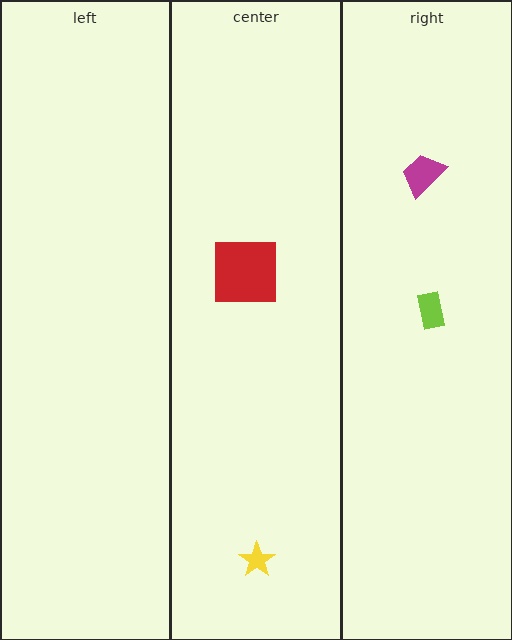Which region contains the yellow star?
The center region.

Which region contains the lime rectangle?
The right region.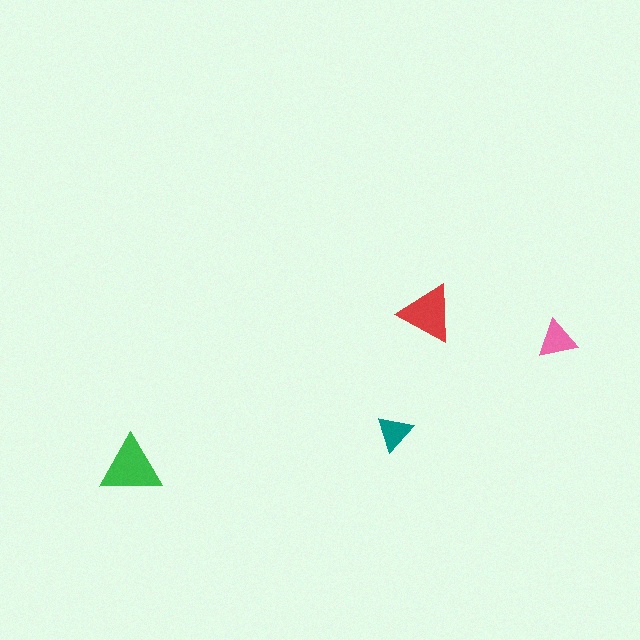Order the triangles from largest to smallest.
the green one, the red one, the pink one, the teal one.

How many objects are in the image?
There are 4 objects in the image.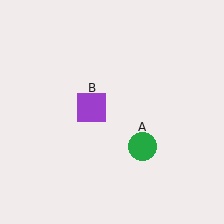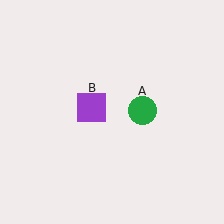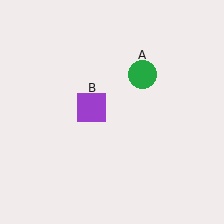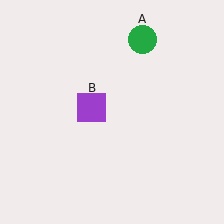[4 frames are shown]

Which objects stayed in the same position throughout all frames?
Purple square (object B) remained stationary.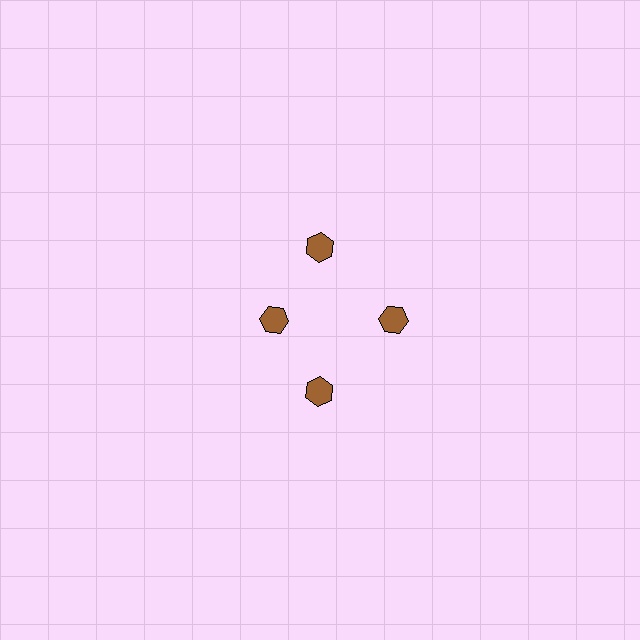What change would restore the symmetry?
The symmetry would be restored by moving it outward, back onto the ring so that all 4 hexagons sit at equal angles and equal distance from the center.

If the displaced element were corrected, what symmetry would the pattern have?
It would have 4-fold rotational symmetry — the pattern would map onto itself every 90 degrees.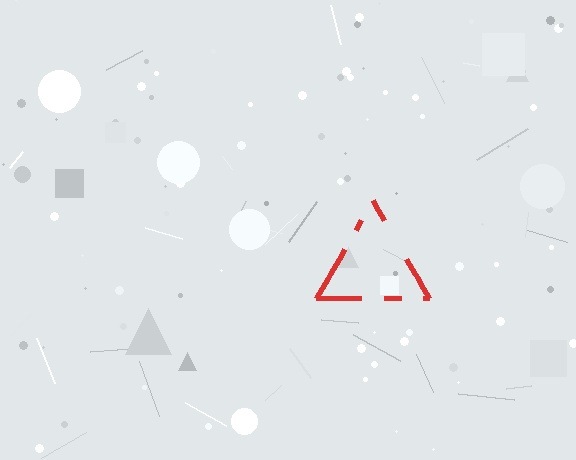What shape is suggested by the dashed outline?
The dashed outline suggests a triangle.